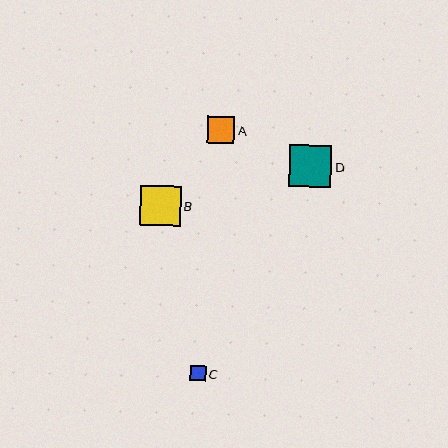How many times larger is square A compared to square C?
Square A is approximately 1.8 times the size of square C.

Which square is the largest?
Square D is the largest with a size of approximately 42 pixels.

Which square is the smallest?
Square C is the smallest with a size of approximately 15 pixels.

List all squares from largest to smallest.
From largest to smallest: D, B, A, C.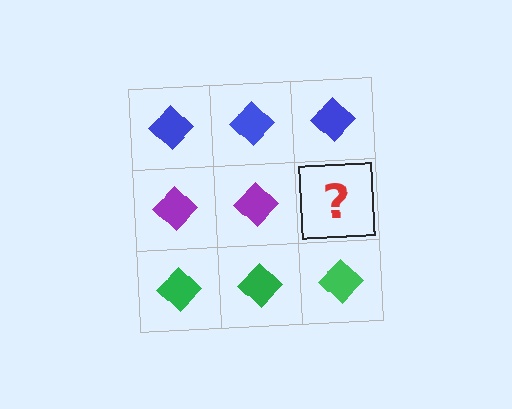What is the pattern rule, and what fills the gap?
The rule is that each row has a consistent color. The gap should be filled with a purple diamond.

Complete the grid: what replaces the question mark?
The question mark should be replaced with a purple diamond.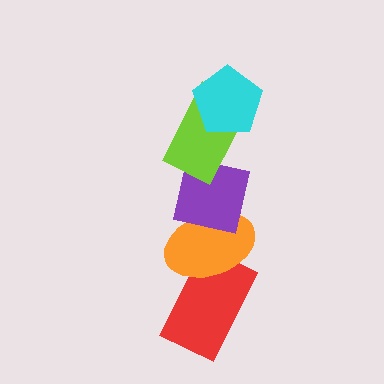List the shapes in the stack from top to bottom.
From top to bottom: the cyan pentagon, the lime rectangle, the purple square, the orange ellipse, the red rectangle.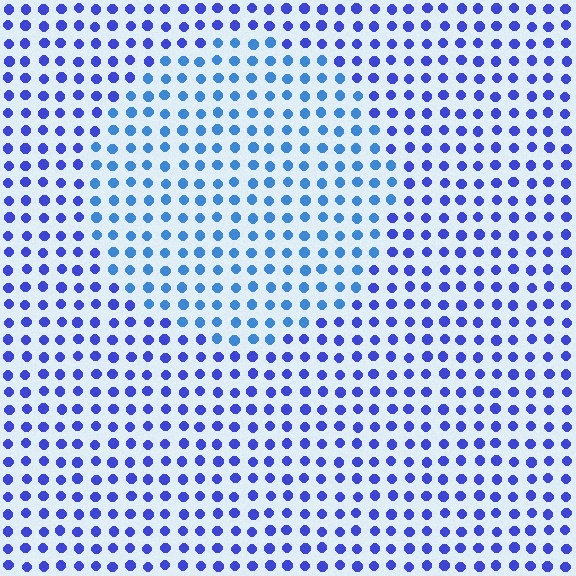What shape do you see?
I see a circle.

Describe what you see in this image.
The image is filled with small blue elements in a uniform arrangement. A circle-shaped region is visible where the elements are tinted to a slightly different hue, forming a subtle color boundary.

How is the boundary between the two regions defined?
The boundary is defined purely by a slight shift in hue (about 27 degrees). Spacing, size, and orientation are identical on both sides.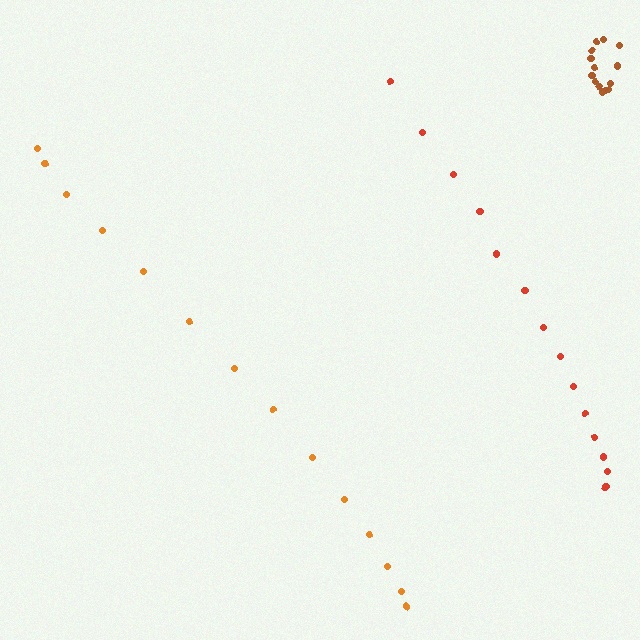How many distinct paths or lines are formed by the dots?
There are 3 distinct paths.